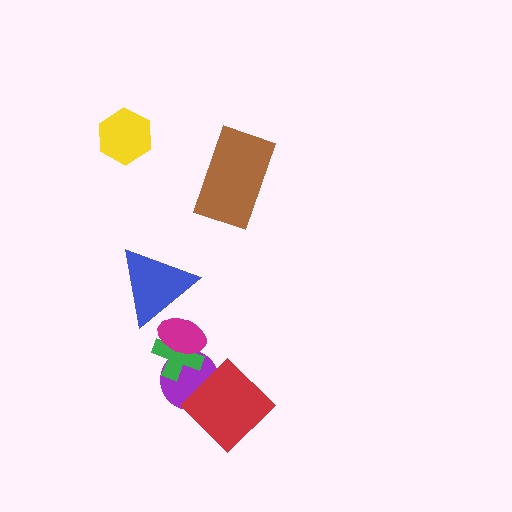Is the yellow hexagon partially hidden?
No, no other shape covers it.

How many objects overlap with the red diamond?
1 object overlaps with the red diamond.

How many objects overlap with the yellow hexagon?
0 objects overlap with the yellow hexagon.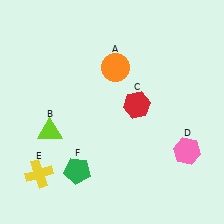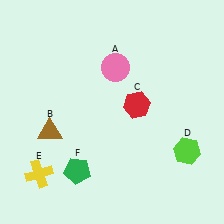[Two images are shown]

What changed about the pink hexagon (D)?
In Image 1, D is pink. In Image 2, it changed to lime.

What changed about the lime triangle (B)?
In Image 1, B is lime. In Image 2, it changed to brown.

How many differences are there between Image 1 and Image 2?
There are 3 differences between the two images.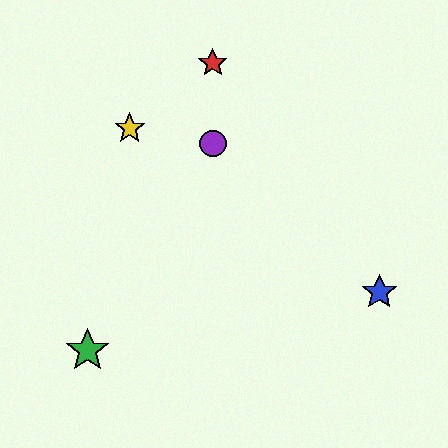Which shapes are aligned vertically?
The red star, the purple circle are aligned vertically.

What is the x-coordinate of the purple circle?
The purple circle is at x≈213.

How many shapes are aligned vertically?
2 shapes (the red star, the purple circle) are aligned vertically.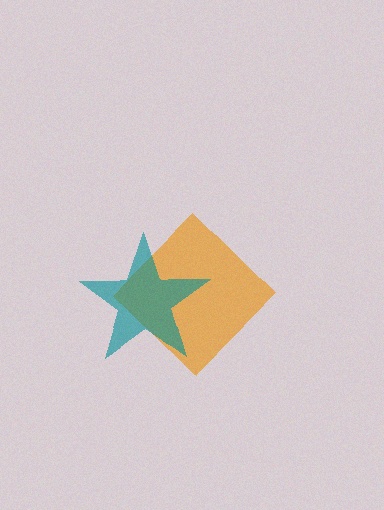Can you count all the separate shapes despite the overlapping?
Yes, there are 2 separate shapes.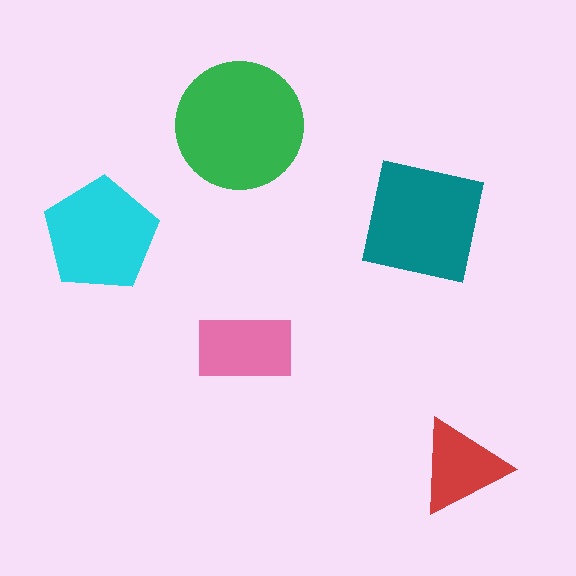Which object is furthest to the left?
The cyan pentagon is leftmost.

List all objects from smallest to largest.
The red triangle, the pink rectangle, the cyan pentagon, the teal square, the green circle.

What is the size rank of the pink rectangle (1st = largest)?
4th.